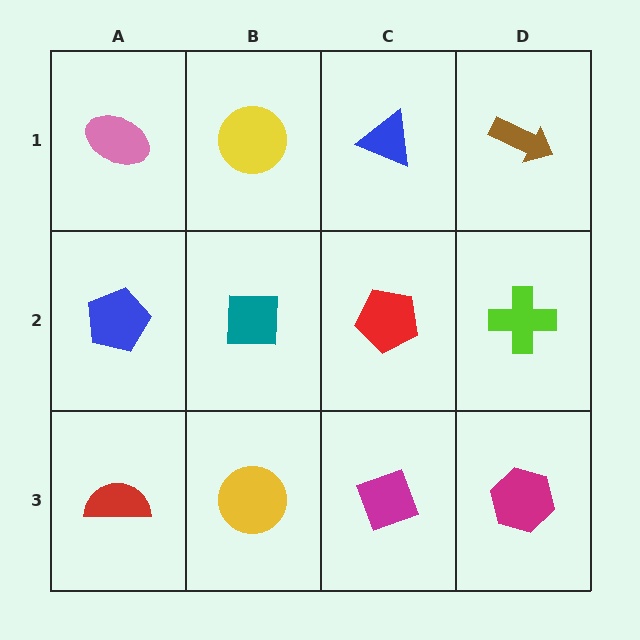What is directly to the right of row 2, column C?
A lime cross.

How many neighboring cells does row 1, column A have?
2.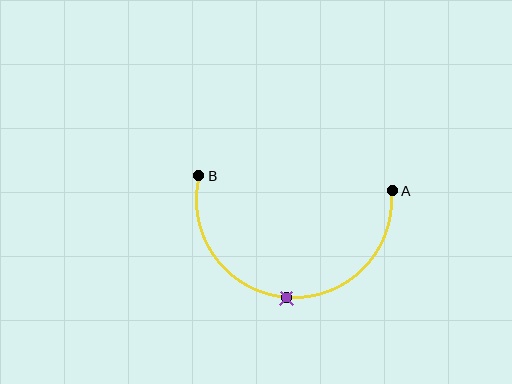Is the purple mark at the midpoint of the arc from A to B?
Yes. The purple mark lies on the arc at equal arc-length from both A and B — it is the arc midpoint.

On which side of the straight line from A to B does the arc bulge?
The arc bulges below the straight line connecting A and B.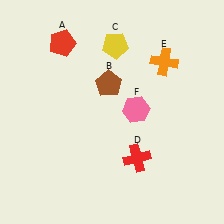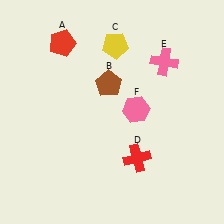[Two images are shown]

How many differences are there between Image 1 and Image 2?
There is 1 difference between the two images.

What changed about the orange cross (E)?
In Image 1, E is orange. In Image 2, it changed to pink.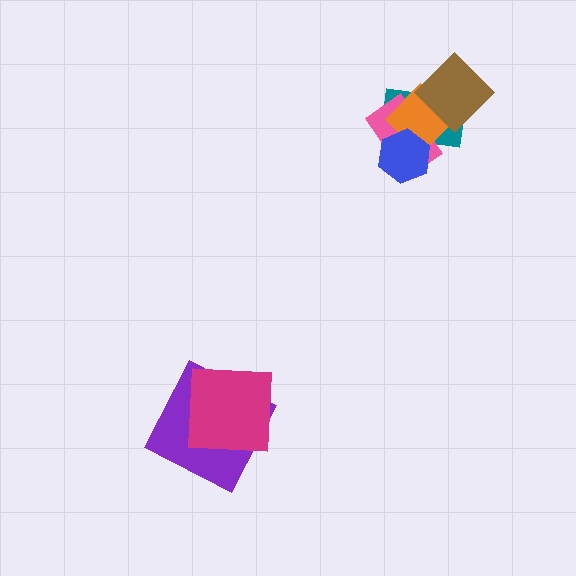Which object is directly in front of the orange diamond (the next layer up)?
The blue hexagon is directly in front of the orange diamond.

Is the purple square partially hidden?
Yes, it is partially covered by another shape.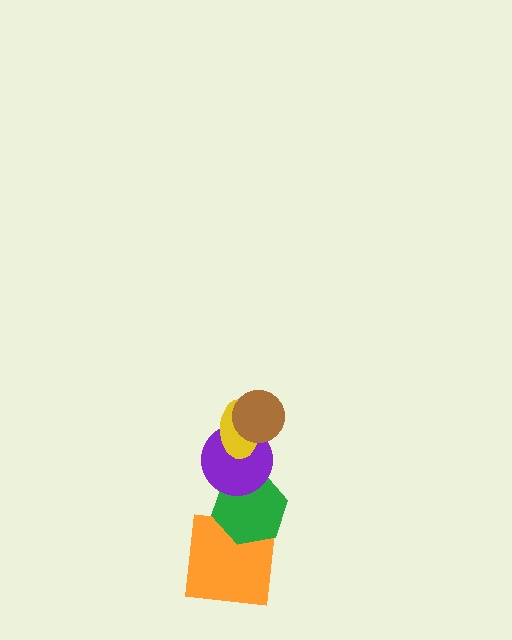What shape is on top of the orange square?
The green hexagon is on top of the orange square.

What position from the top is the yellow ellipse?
The yellow ellipse is 2nd from the top.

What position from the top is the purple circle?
The purple circle is 3rd from the top.